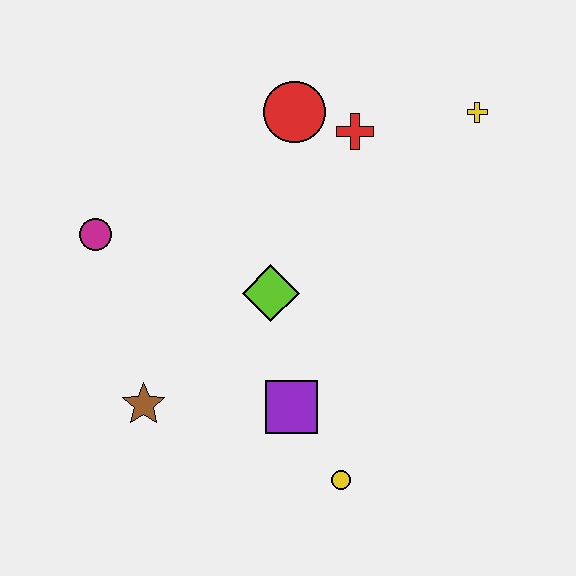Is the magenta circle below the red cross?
Yes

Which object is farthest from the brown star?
The yellow cross is farthest from the brown star.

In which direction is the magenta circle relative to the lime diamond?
The magenta circle is to the left of the lime diamond.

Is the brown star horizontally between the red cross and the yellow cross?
No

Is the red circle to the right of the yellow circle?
No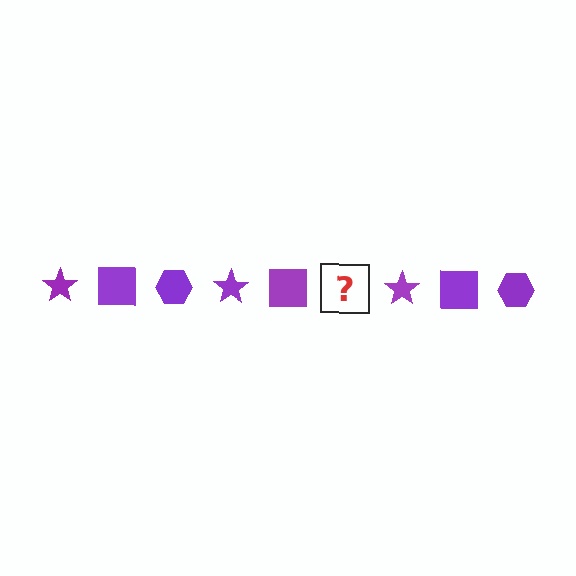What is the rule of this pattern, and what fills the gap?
The rule is that the pattern cycles through star, square, hexagon shapes in purple. The gap should be filled with a purple hexagon.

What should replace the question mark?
The question mark should be replaced with a purple hexagon.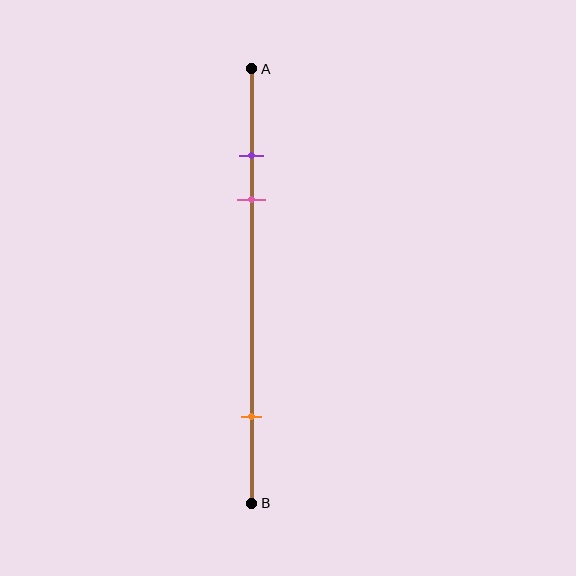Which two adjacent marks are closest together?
The purple and pink marks are the closest adjacent pair.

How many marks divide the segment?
There are 3 marks dividing the segment.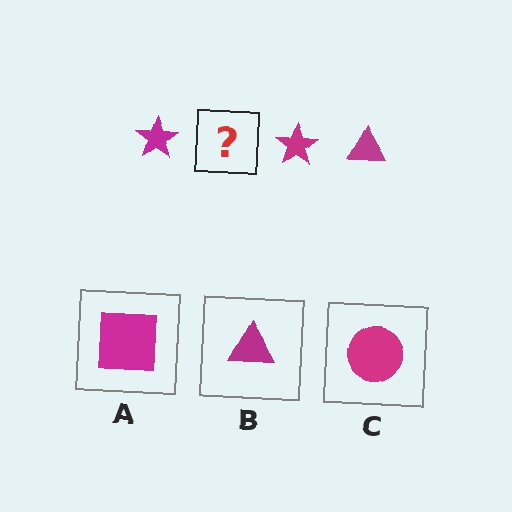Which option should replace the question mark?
Option B.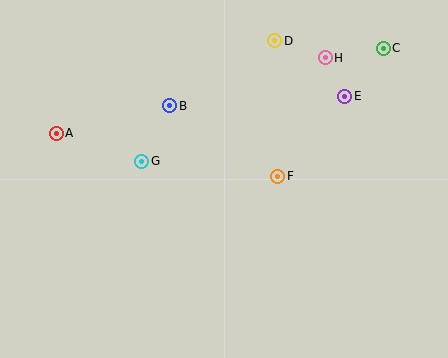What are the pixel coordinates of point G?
Point G is at (142, 161).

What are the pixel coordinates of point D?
Point D is at (275, 41).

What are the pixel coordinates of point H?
Point H is at (325, 58).